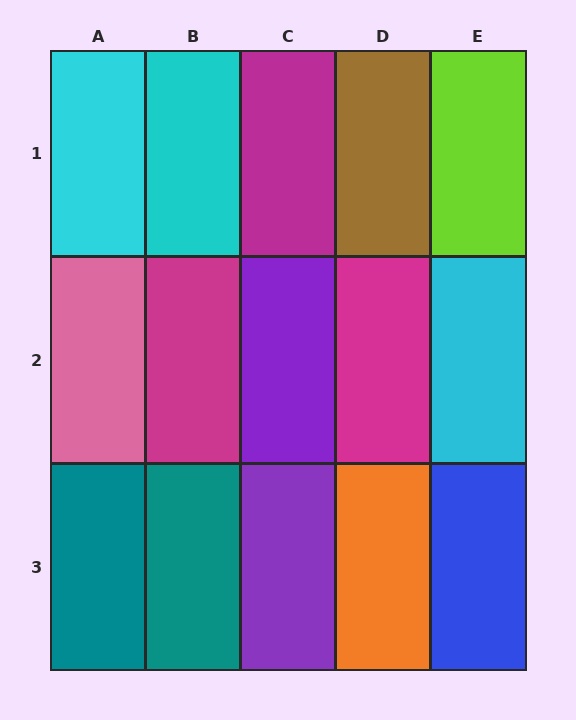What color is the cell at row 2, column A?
Pink.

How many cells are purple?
2 cells are purple.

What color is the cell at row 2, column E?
Cyan.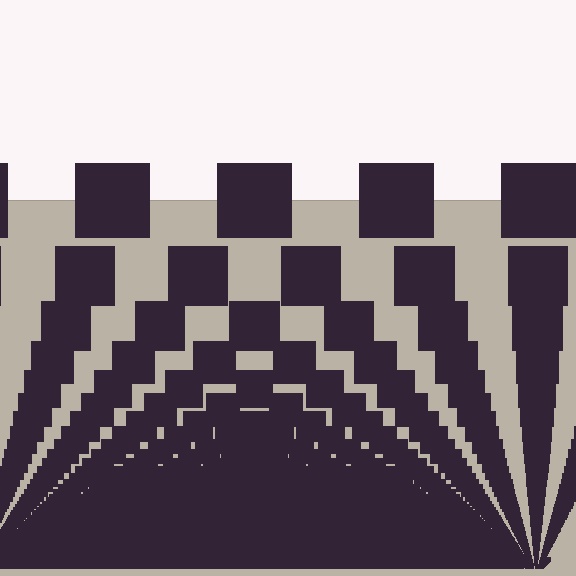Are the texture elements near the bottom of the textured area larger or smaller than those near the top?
Smaller. The gradient is inverted — elements near the bottom are smaller and denser.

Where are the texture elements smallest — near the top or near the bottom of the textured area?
Near the bottom.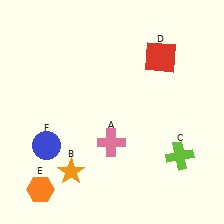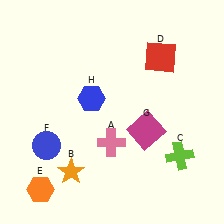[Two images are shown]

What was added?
A magenta square (G), a blue hexagon (H) were added in Image 2.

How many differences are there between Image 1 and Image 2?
There are 2 differences between the two images.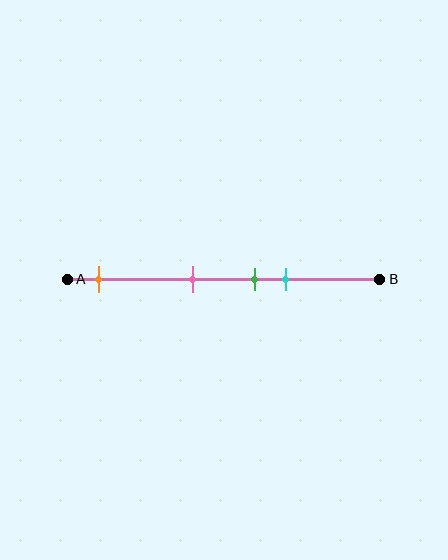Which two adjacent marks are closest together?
The green and cyan marks are the closest adjacent pair.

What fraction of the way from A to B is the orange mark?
The orange mark is approximately 10% (0.1) of the way from A to B.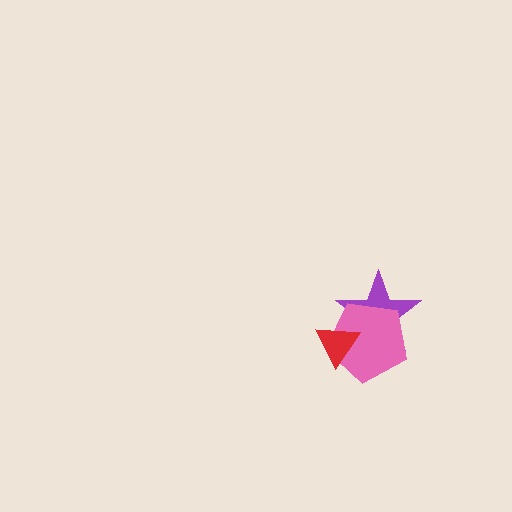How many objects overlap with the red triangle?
2 objects overlap with the red triangle.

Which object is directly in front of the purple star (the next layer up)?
The pink pentagon is directly in front of the purple star.